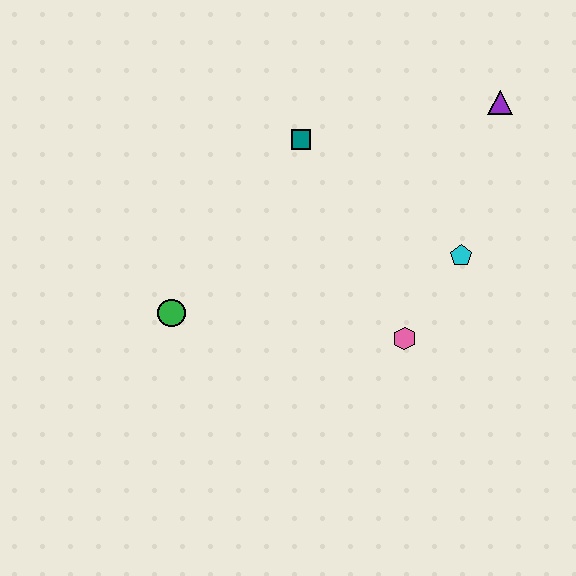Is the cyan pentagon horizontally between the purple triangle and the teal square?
Yes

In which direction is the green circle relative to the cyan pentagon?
The green circle is to the left of the cyan pentagon.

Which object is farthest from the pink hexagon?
The purple triangle is farthest from the pink hexagon.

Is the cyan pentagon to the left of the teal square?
No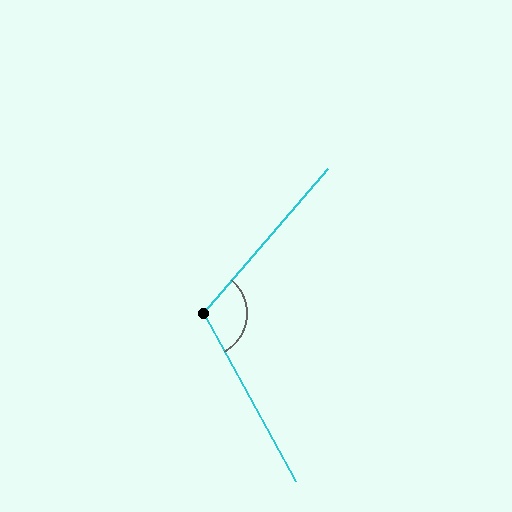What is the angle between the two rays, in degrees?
Approximately 110 degrees.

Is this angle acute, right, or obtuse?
It is obtuse.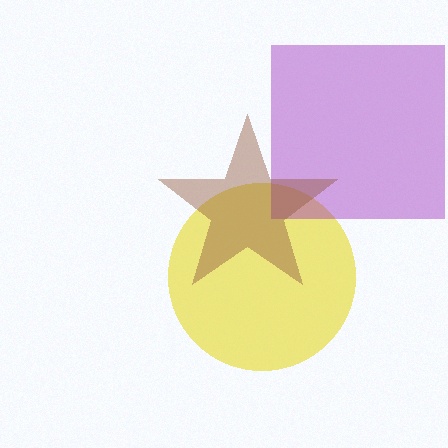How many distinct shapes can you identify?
There are 3 distinct shapes: a yellow circle, a purple square, a brown star.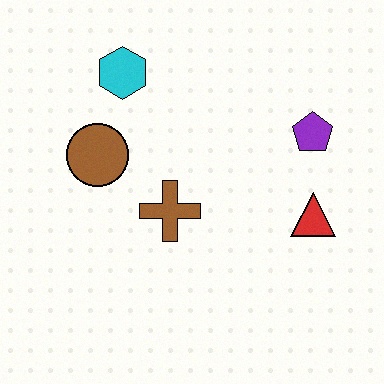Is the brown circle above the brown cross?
Yes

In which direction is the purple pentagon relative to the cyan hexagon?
The purple pentagon is to the right of the cyan hexagon.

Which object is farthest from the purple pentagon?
The brown circle is farthest from the purple pentagon.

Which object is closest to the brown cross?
The brown circle is closest to the brown cross.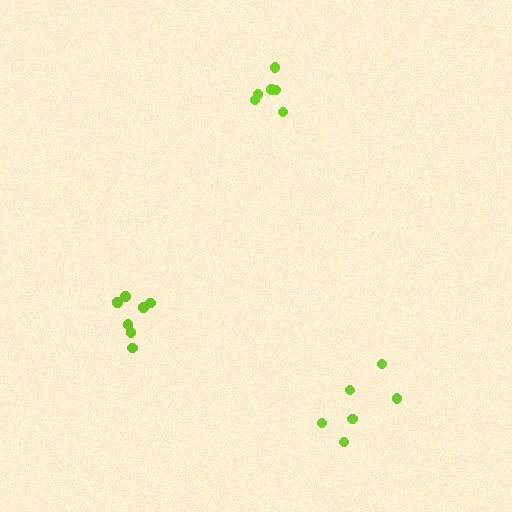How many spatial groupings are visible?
There are 3 spatial groupings.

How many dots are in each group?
Group 1: 6 dots, Group 2: 7 dots, Group 3: 6 dots (19 total).